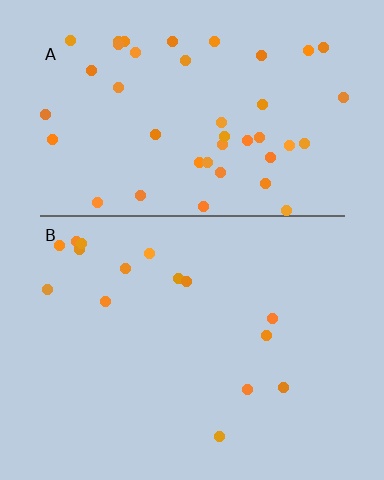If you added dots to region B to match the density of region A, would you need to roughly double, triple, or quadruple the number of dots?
Approximately triple.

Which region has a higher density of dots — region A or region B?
A (the top).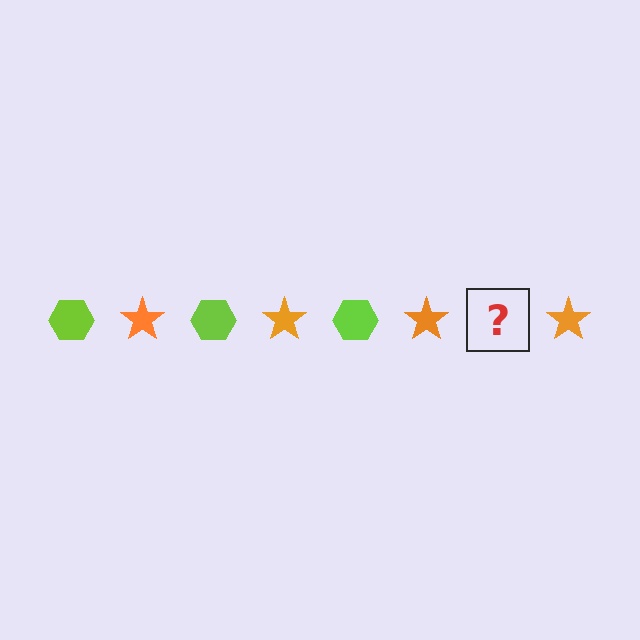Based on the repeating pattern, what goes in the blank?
The blank should be a lime hexagon.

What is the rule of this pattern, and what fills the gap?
The rule is that the pattern alternates between lime hexagon and orange star. The gap should be filled with a lime hexagon.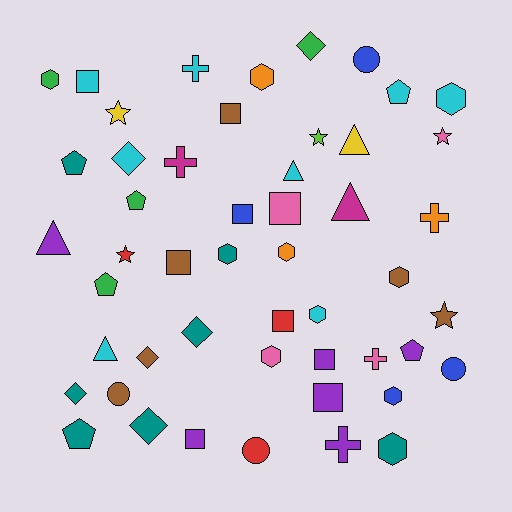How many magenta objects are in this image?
There are 2 magenta objects.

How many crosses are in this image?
There are 5 crosses.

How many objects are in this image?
There are 50 objects.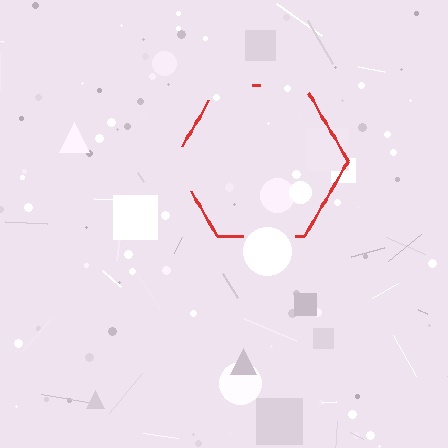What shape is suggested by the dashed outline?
The dashed outline suggests a hexagon.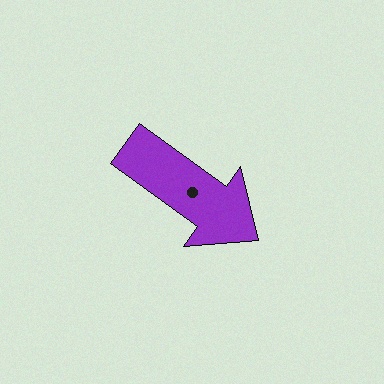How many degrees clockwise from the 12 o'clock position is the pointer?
Approximately 126 degrees.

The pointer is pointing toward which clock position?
Roughly 4 o'clock.